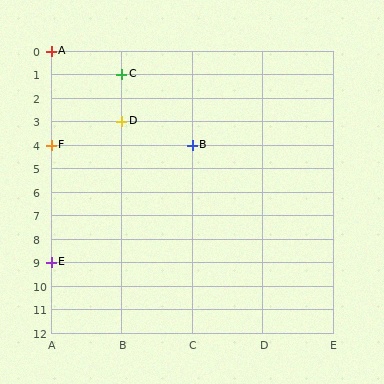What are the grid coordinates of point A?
Point A is at grid coordinates (A, 0).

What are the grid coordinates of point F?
Point F is at grid coordinates (A, 4).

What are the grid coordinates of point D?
Point D is at grid coordinates (B, 3).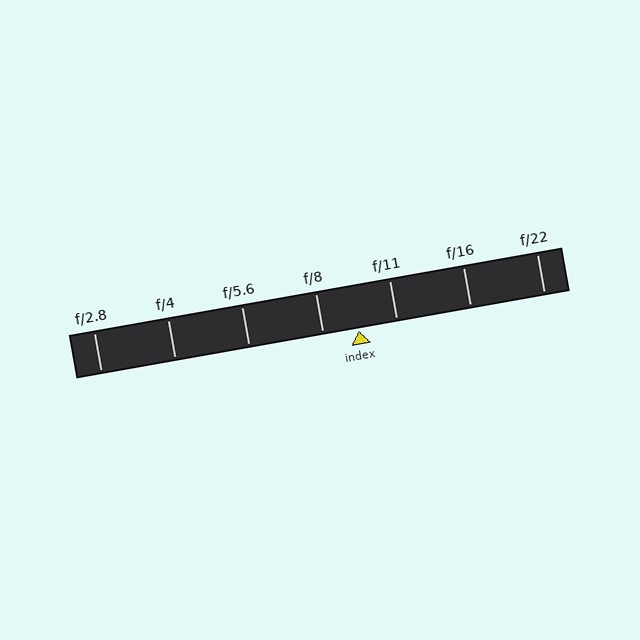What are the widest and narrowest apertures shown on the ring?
The widest aperture shown is f/2.8 and the narrowest is f/22.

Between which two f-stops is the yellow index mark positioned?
The index mark is between f/8 and f/11.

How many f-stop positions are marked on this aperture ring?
There are 7 f-stop positions marked.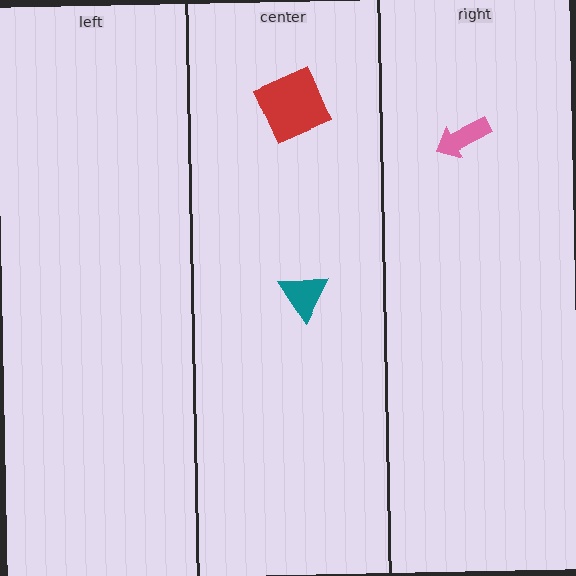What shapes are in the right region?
The pink arrow.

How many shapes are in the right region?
1.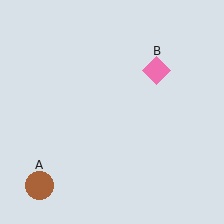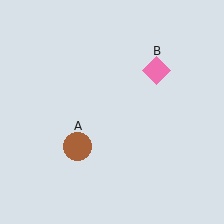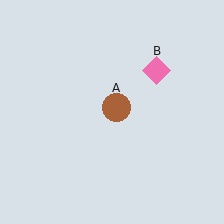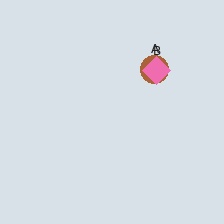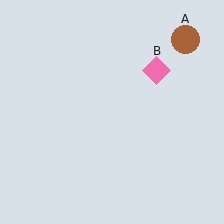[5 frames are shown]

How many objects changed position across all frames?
1 object changed position: brown circle (object A).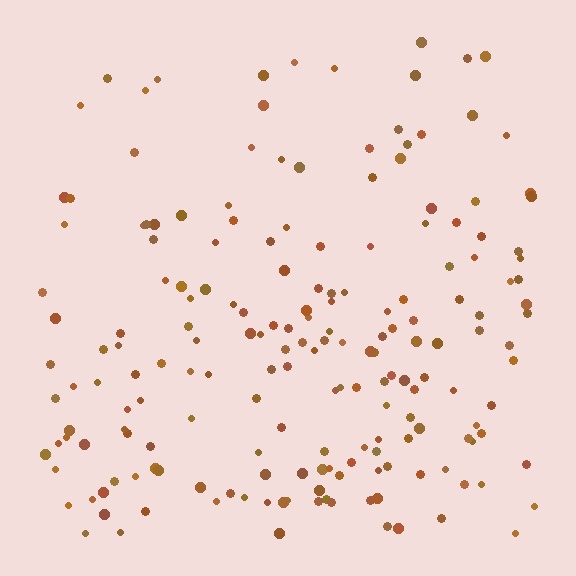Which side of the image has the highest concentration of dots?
The bottom.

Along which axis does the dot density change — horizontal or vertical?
Vertical.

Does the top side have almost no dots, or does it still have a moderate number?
Still a moderate number, just noticeably fewer than the bottom.